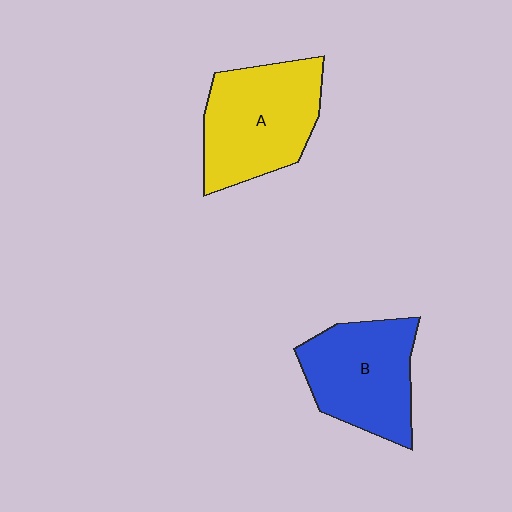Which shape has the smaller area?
Shape B (blue).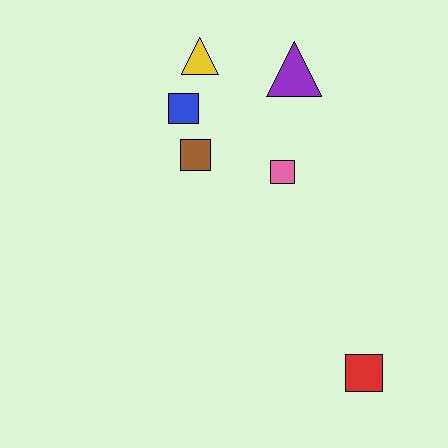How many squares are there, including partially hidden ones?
There are 4 squares.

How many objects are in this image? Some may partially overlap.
There are 6 objects.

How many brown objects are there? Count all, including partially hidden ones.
There is 1 brown object.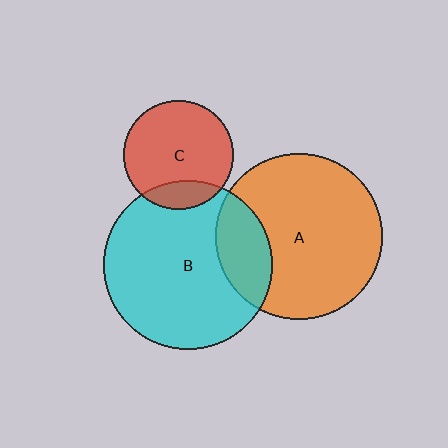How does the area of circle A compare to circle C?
Approximately 2.3 times.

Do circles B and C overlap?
Yes.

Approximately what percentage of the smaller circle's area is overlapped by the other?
Approximately 20%.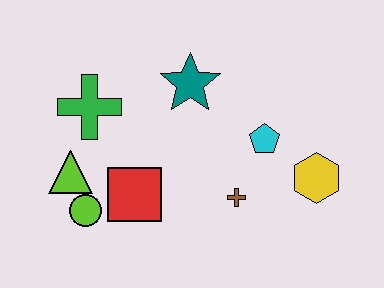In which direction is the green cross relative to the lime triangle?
The green cross is above the lime triangle.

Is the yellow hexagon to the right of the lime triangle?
Yes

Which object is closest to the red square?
The lime circle is closest to the red square.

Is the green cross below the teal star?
Yes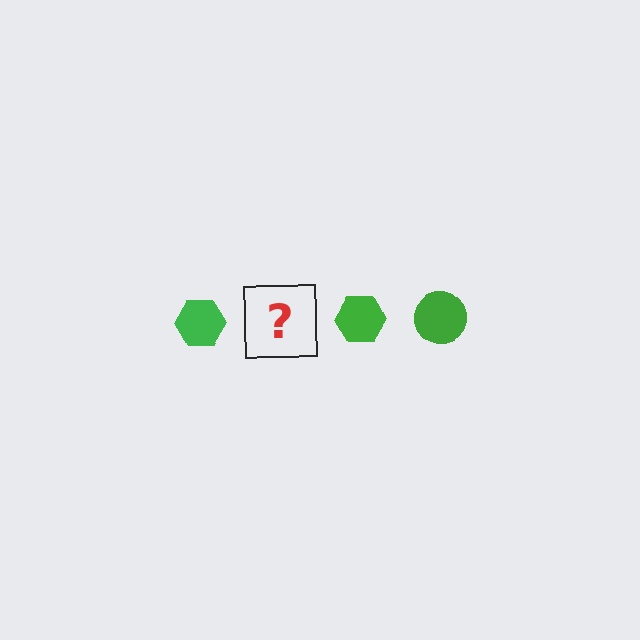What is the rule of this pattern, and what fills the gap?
The rule is that the pattern cycles through hexagon, circle shapes in green. The gap should be filled with a green circle.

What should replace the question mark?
The question mark should be replaced with a green circle.